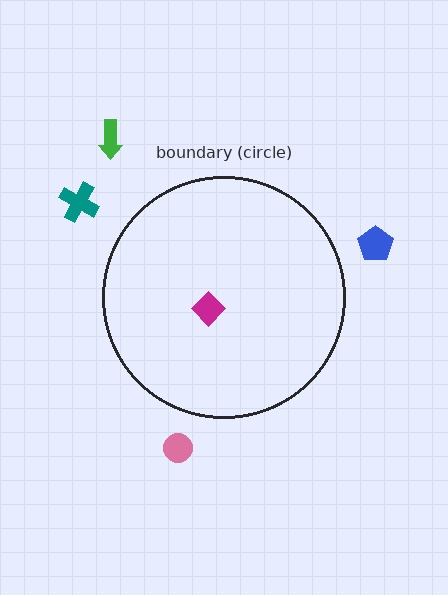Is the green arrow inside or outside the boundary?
Outside.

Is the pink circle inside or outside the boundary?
Outside.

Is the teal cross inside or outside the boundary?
Outside.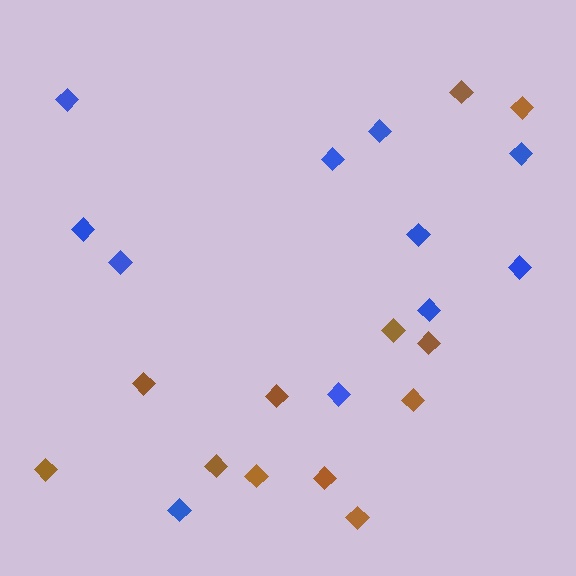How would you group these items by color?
There are 2 groups: one group of blue diamonds (11) and one group of brown diamonds (12).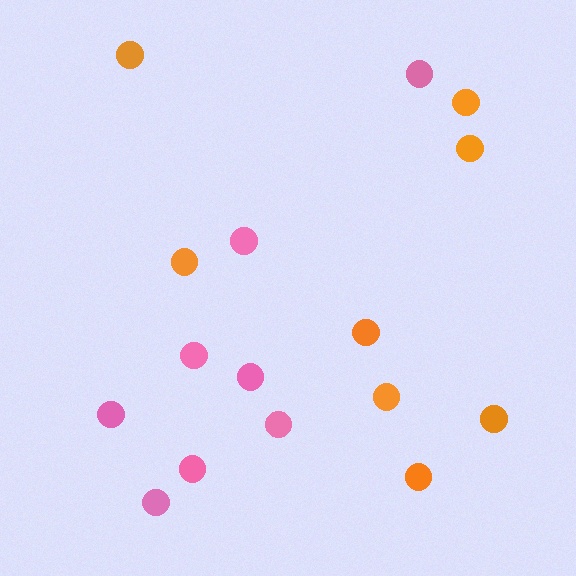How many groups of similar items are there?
There are 2 groups: one group of pink circles (8) and one group of orange circles (8).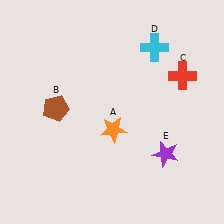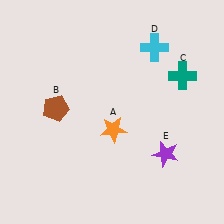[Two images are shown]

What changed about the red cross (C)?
In Image 1, C is red. In Image 2, it changed to teal.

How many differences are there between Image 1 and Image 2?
There is 1 difference between the two images.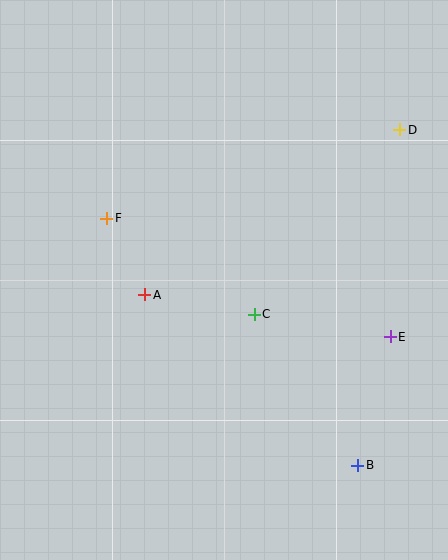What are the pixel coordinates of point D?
Point D is at (400, 130).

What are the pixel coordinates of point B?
Point B is at (358, 465).